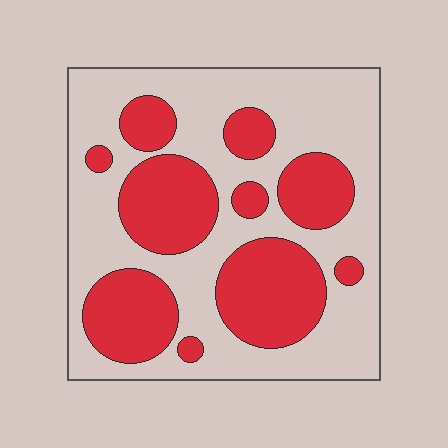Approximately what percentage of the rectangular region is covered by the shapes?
Approximately 40%.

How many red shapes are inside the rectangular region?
10.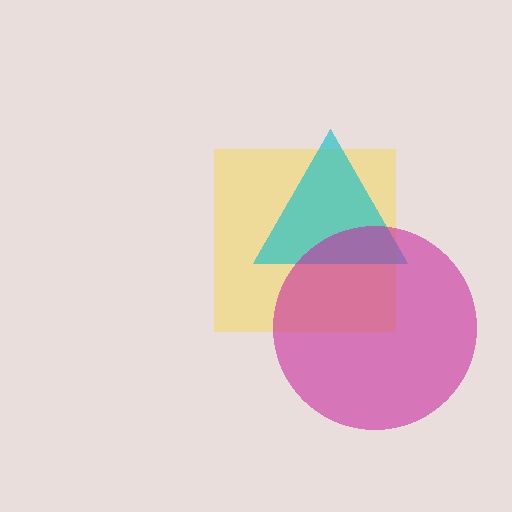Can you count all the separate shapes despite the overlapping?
Yes, there are 3 separate shapes.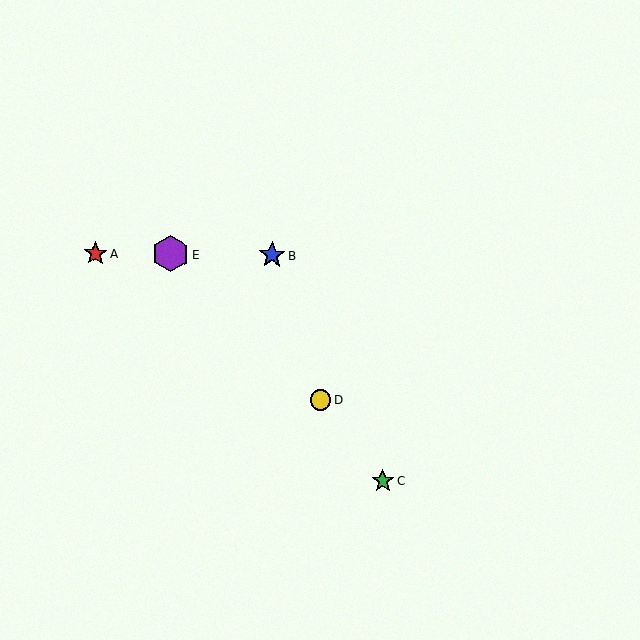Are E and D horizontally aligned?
No, E is at y≈254 and D is at y≈400.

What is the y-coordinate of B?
Object B is at y≈255.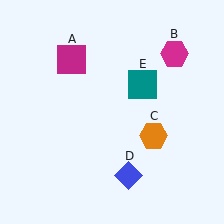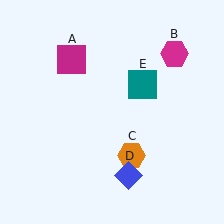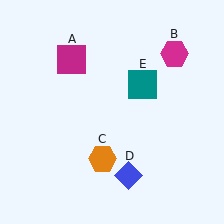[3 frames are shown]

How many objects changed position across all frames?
1 object changed position: orange hexagon (object C).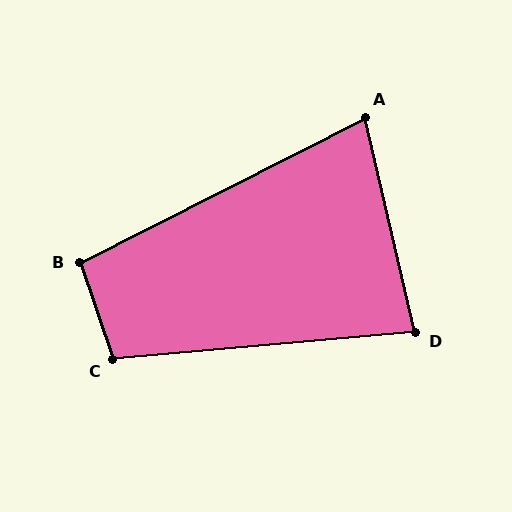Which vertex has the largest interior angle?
C, at approximately 104 degrees.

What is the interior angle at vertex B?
Approximately 98 degrees (obtuse).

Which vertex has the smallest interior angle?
A, at approximately 76 degrees.